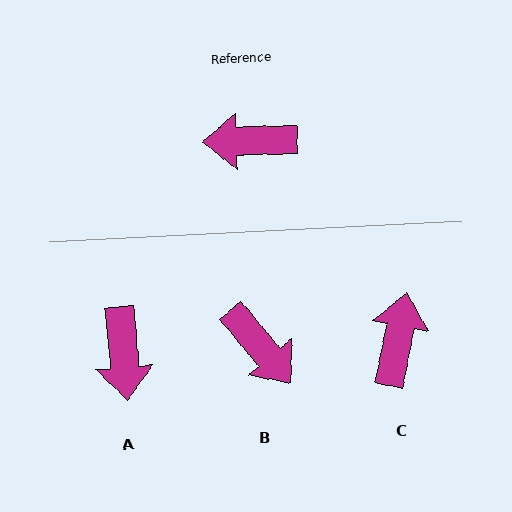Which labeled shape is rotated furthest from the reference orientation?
B, about 128 degrees away.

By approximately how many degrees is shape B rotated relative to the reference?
Approximately 128 degrees counter-clockwise.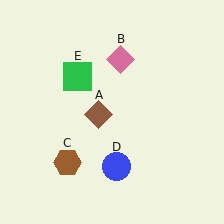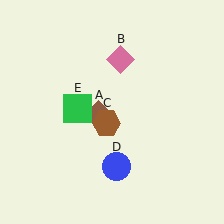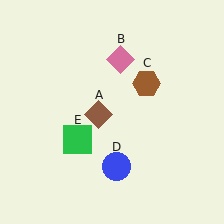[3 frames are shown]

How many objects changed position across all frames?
2 objects changed position: brown hexagon (object C), green square (object E).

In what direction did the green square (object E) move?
The green square (object E) moved down.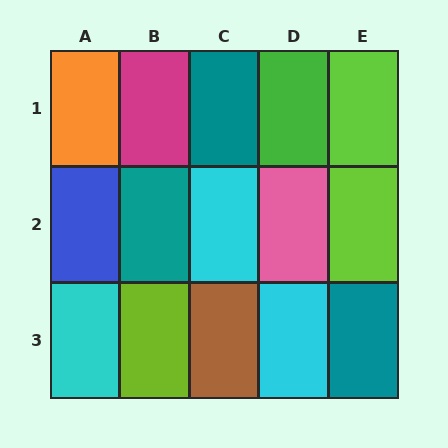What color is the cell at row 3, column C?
Brown.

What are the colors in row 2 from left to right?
Blue, teal, cyan, pink, lime.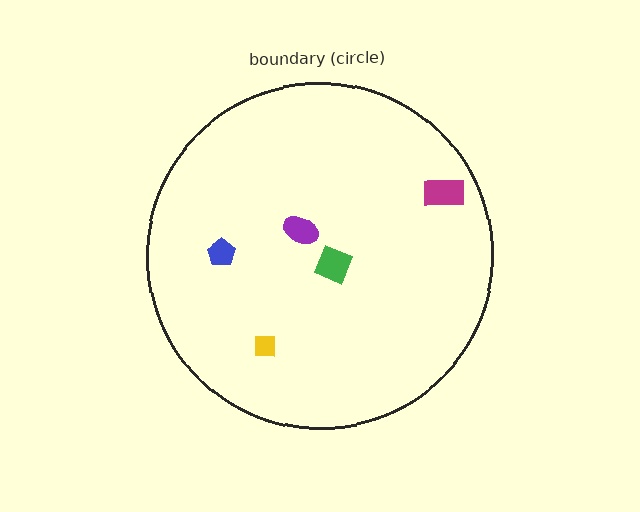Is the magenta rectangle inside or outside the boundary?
Inside.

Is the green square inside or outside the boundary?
Inside.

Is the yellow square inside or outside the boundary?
Inside.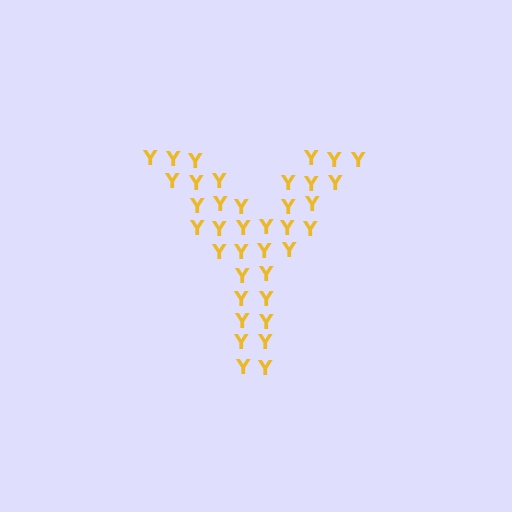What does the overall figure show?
The overall figure shows the letter Y.